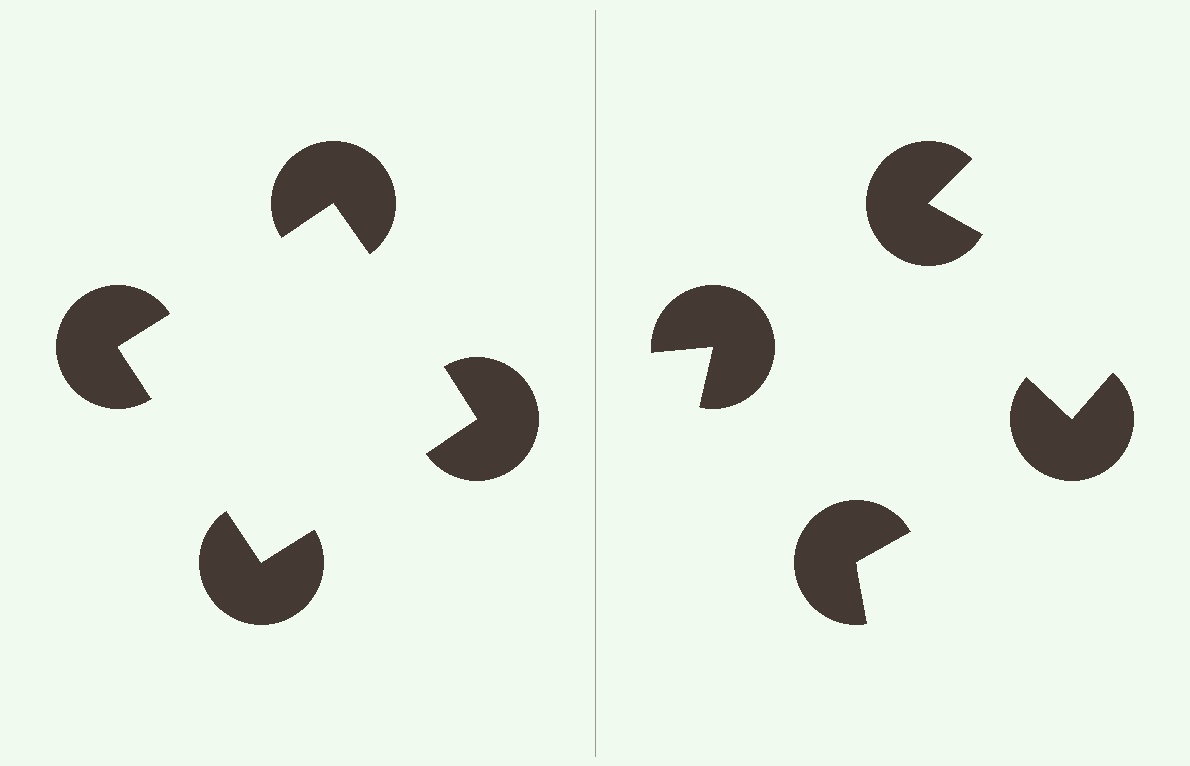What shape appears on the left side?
An illusory square.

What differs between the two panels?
The pac-man discs are positioned identically on both sides; only the wedge orientations differ. On the left they align to a square; on the right they are misaligned.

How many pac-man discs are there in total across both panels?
8 — 4 on each side.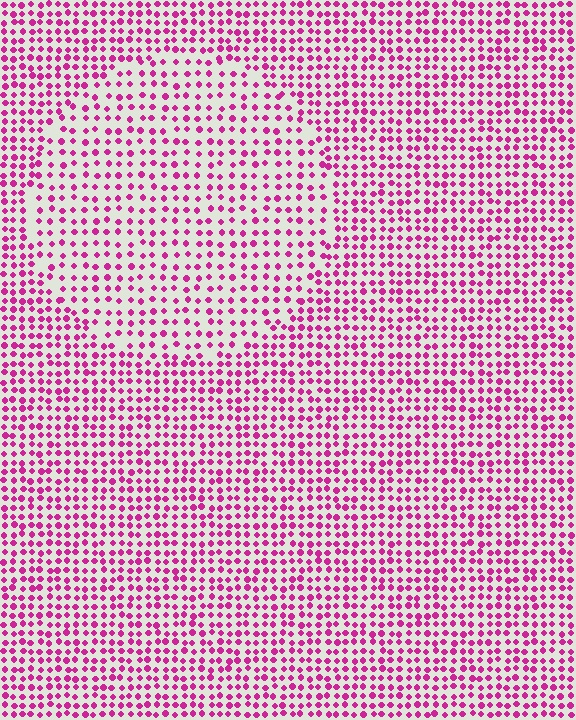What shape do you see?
I see a circle.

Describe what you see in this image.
The image contains small magenta elements arranged at two different densities. A circle-shaped region is visible where the elements are less densely packed than the surrounding area.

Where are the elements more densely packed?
The elements are more densely packed outside the circle boundary.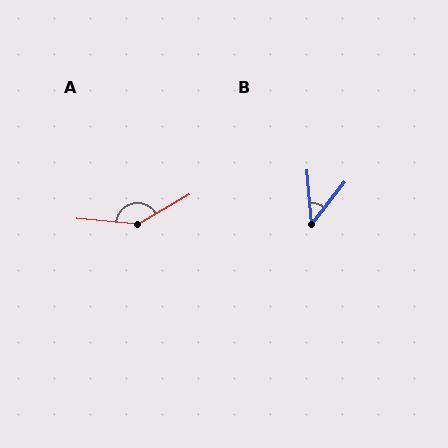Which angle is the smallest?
B, at approximately 43 degrees.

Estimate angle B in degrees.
Approximately 43 degrees.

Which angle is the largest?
A, at approximately 144 degrees.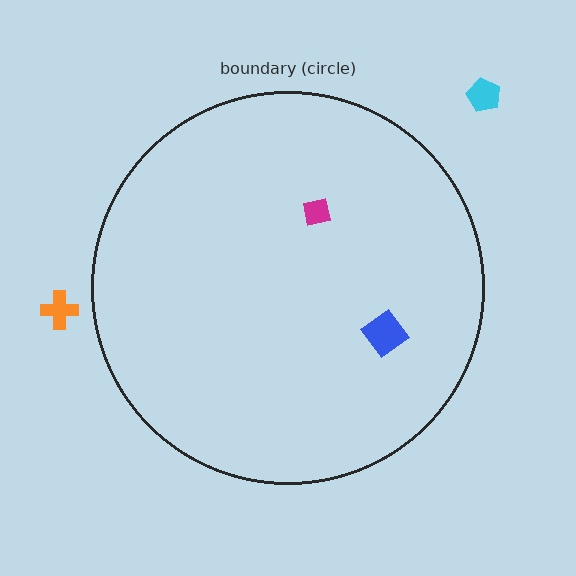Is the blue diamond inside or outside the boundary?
Inside.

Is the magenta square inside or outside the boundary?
Inside.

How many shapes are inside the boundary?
2 inside, 2 outside.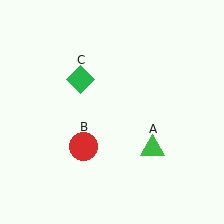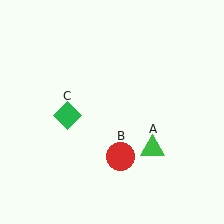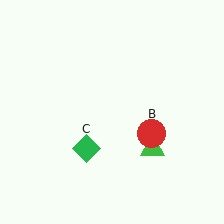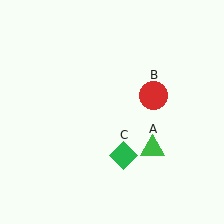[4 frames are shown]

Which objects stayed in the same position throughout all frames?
Green triangle (object A) remained stationary.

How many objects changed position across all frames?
2 objects changed position: red circle (object B), green diamond (object C).